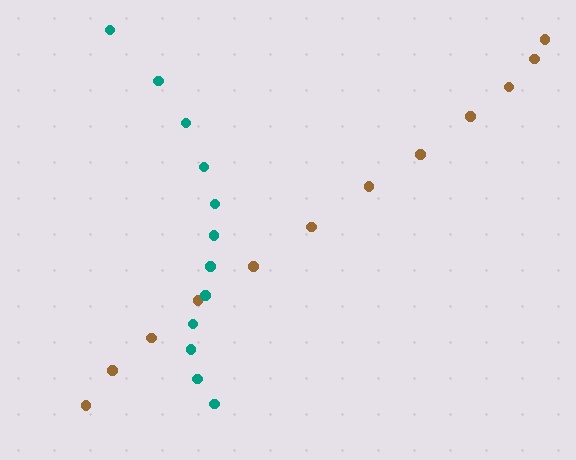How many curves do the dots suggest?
There are 2 distinct paths.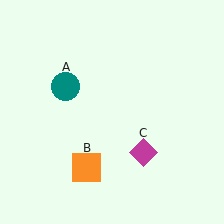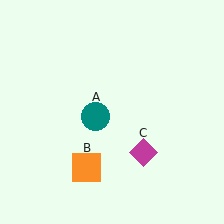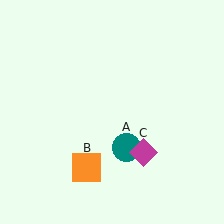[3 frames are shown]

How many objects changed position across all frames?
1 object changed position: teal circle (object A).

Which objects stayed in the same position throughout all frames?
Orange square (object B) and magenta diamond (object C) remained stationary.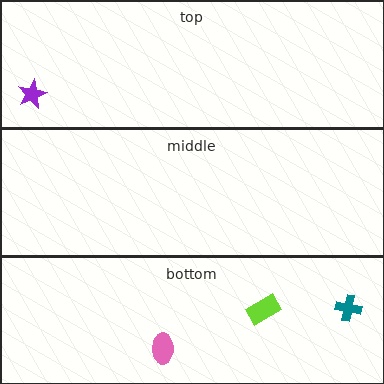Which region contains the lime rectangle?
The bottom region.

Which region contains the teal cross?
The bottom region.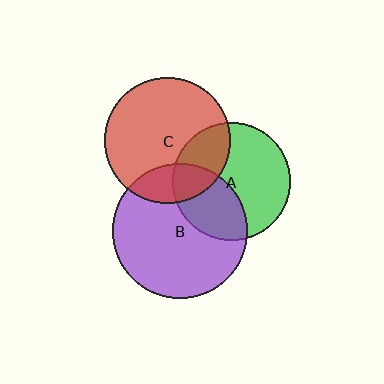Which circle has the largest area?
Circle B (purple).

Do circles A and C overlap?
Yes.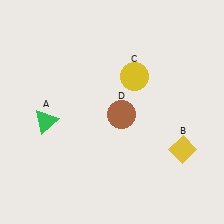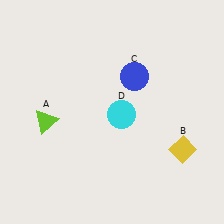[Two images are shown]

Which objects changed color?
A changed from green to lime. C changed from yellow to blue. D changed from brown to cyan.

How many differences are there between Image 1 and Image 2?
There are 3 differences between the two images.